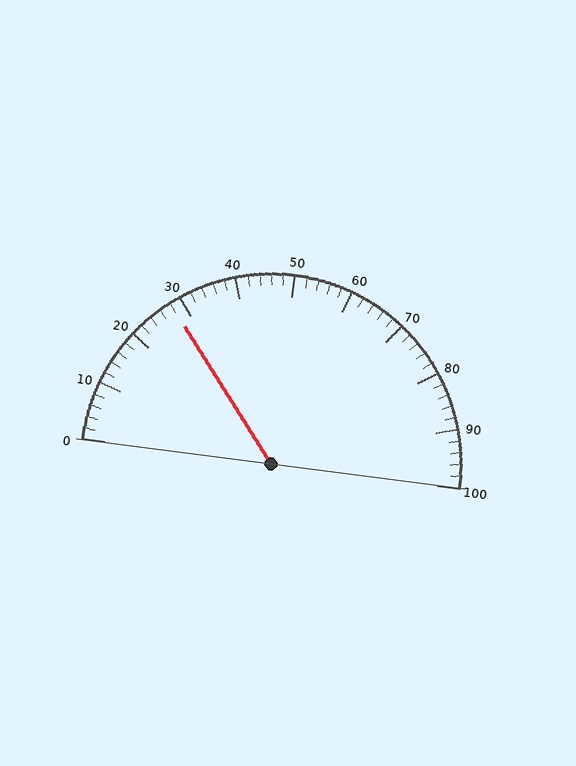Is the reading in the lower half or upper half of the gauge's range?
The reading is in the lower half of the range (0 to 100).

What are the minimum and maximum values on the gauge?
The gauge ranges from 0 to 100.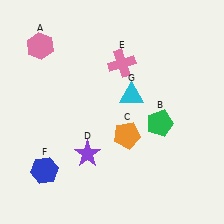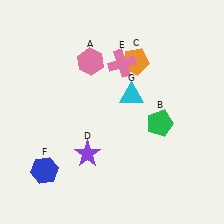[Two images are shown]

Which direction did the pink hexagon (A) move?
The pink hexagon (A) moved right.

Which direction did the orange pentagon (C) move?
The orange pentagon (C) moved up.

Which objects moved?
The objects that moved are: the pink hexagon (A), the orange pentagon (C).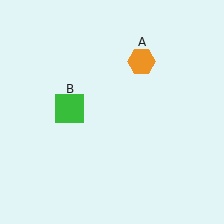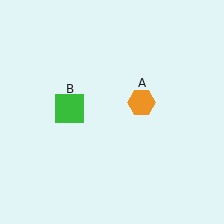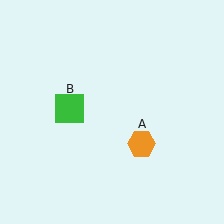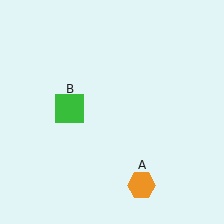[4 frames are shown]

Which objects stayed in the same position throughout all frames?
Green square (object B) remained stationary.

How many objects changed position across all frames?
1 object changed position: orange hexagon (object A).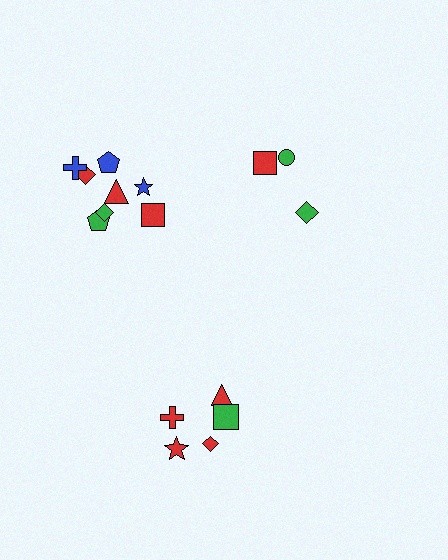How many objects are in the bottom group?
There are 5 objects.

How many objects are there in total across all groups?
There are 16 objects.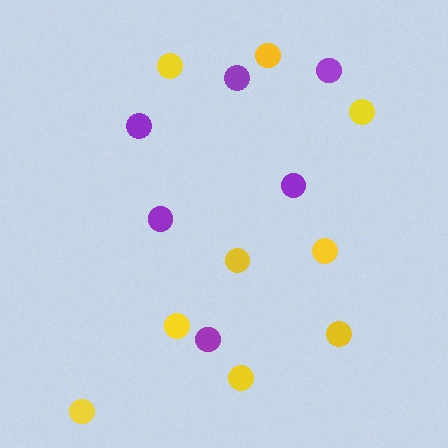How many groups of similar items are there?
There are 2 groups: one group of purple circles (6) and one group of yellow circles (9).